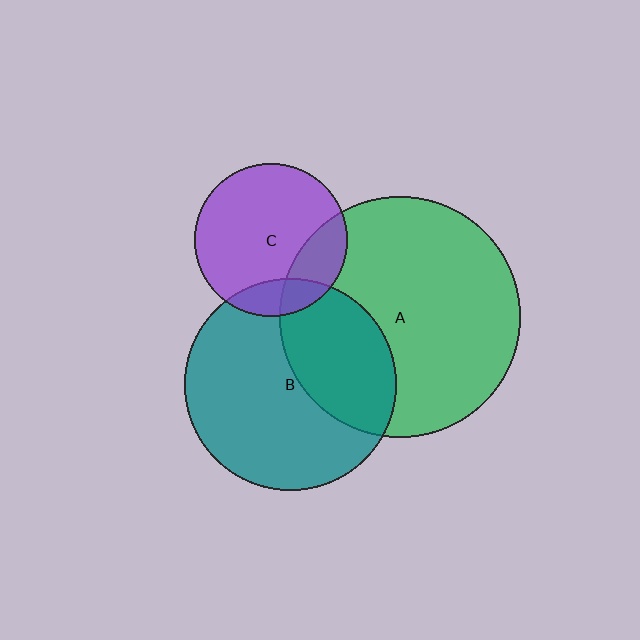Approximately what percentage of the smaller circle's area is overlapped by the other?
Approximately 15%.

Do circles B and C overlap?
Yes.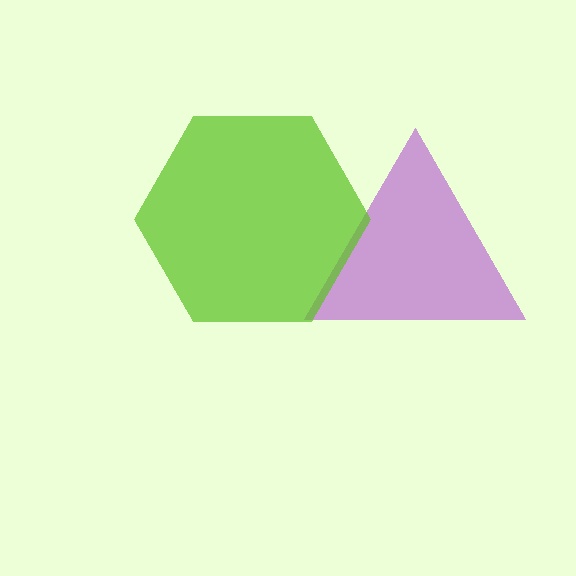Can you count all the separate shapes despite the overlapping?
Yes, there are 2 separate shapes.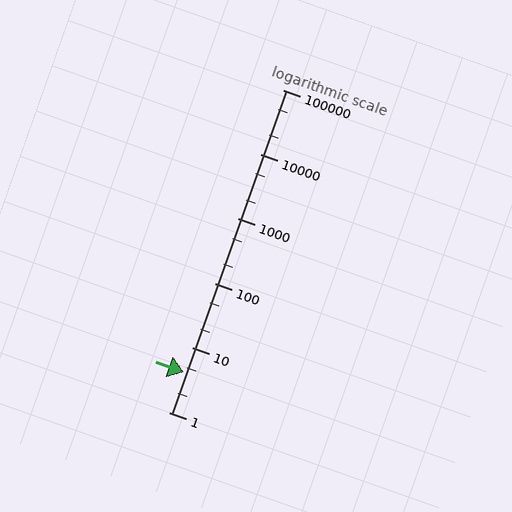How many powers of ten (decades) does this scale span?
The scale spans 5 decades, from 1 to 100000.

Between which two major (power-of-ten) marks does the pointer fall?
The pointer is between 1 and 10.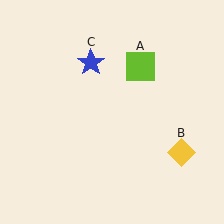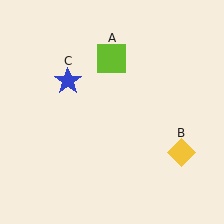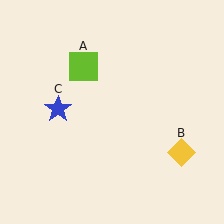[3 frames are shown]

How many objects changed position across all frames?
2 objects changed position: lime square (object A), blue star (object C).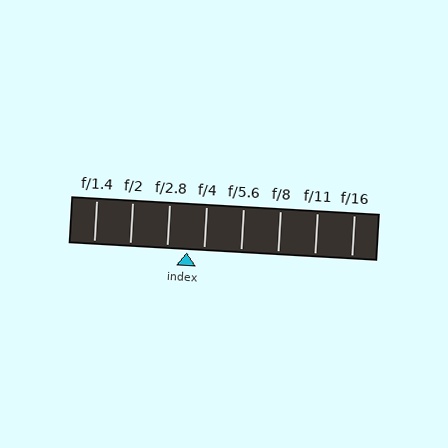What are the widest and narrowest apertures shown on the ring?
The widest aperture shown is f/1.4 and the narrowest is f/16.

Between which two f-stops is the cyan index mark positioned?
The index mark is between f/2.8 and f/4.